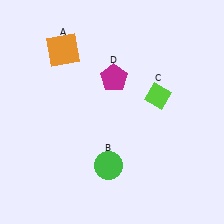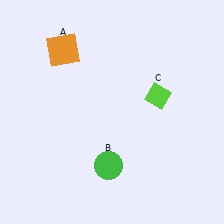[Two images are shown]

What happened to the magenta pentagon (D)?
The magenta pentagon (D) was removed in Image 2. It was in the top-right area of Image 1.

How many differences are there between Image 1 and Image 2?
There is 1 difference between the two images.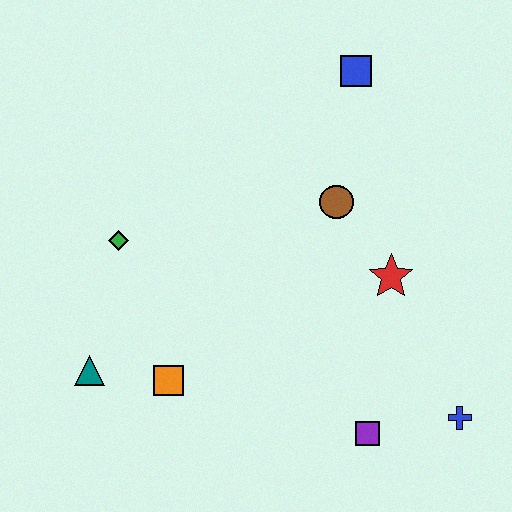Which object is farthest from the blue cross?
The green diamond is farthest from the blue cross.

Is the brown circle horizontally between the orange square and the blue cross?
Yes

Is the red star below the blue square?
Yes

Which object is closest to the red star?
The brown circle is closest to the red star.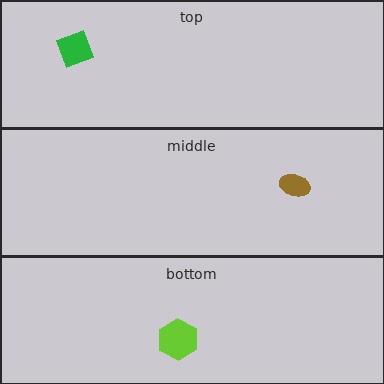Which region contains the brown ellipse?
The middle region.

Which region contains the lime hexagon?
The bottom region.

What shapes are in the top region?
The green diamond.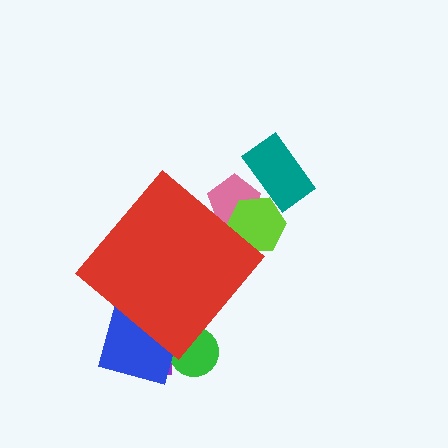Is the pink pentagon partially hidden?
Yes, the pink pentagon is partially hidden behind the red diamond.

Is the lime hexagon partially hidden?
Yes, the lime hexagon is partially hidden behind the red diamond.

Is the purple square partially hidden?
Yes, the purple square is partially hidden behind the red diamond.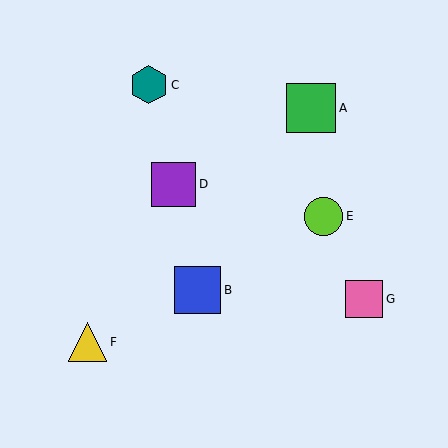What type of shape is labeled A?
Shape A is a green square.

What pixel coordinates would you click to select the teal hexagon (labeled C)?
Click at (149, 85) to select the teal hexagon C.